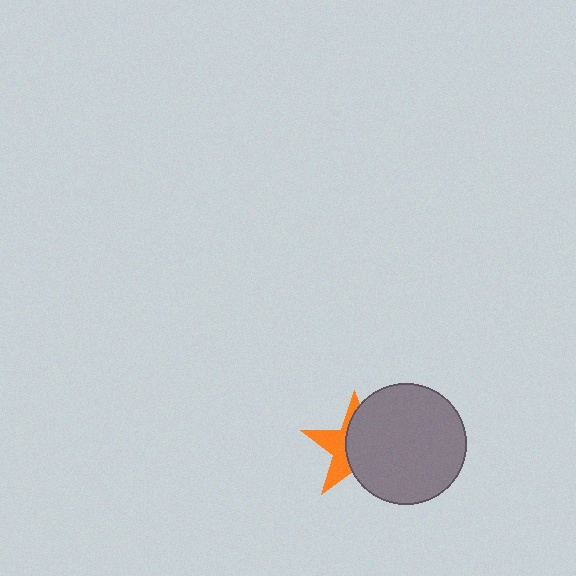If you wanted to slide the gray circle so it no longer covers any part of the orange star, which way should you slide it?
Slide it right — that is the most direct way to separate the two shapes.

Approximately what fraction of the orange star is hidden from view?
Roughly 60% of the orange star is hidden behind the gray circle.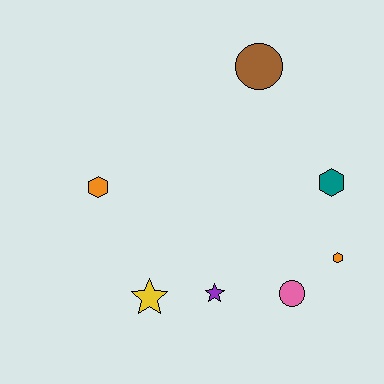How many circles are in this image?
There are 2 circles.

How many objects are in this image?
There are 7 objects.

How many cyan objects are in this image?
There are no cyan objects.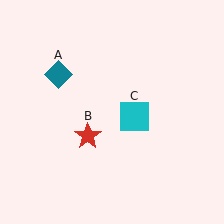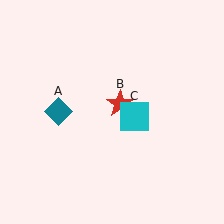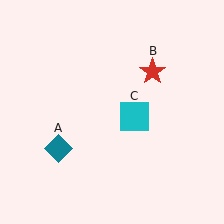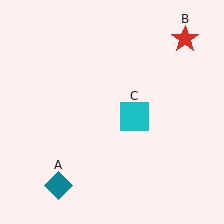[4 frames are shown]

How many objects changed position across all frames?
2 objects changed position: teal diamond (object A), red star (object B).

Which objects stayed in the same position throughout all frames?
Cyan square (object C) remained stationary.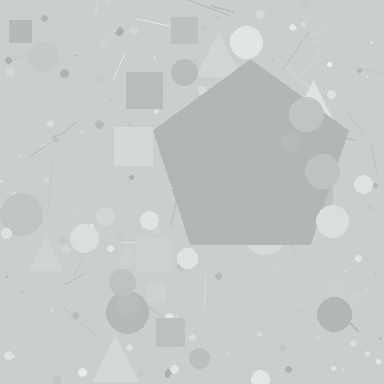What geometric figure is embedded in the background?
A pentagon is embedded in the background.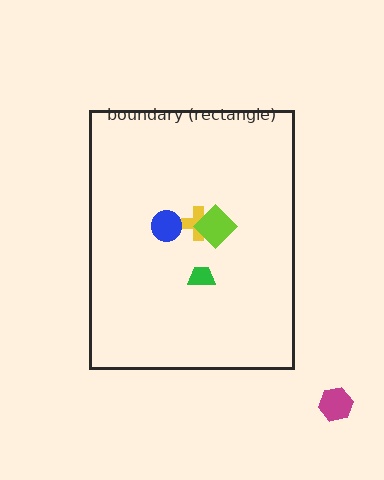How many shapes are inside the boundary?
4 inside, 1 outside.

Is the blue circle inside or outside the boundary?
Inside.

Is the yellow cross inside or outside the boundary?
Inside.